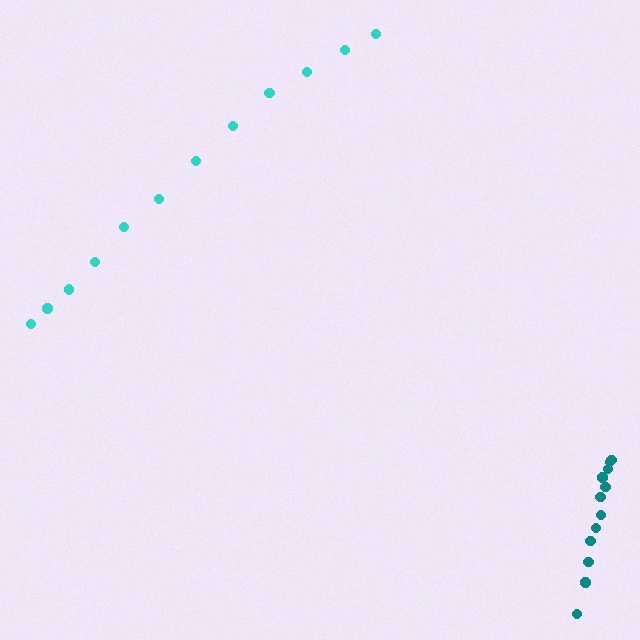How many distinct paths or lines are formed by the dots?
There are 2 distinct paths.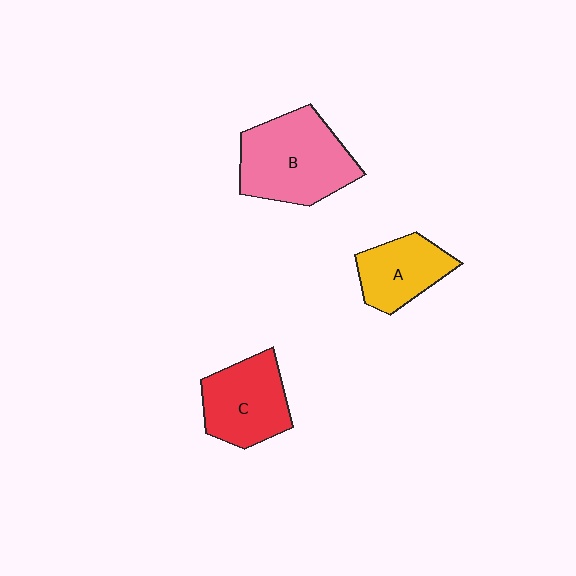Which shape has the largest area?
Shape B (pink).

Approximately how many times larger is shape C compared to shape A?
Approximately 1.2 times.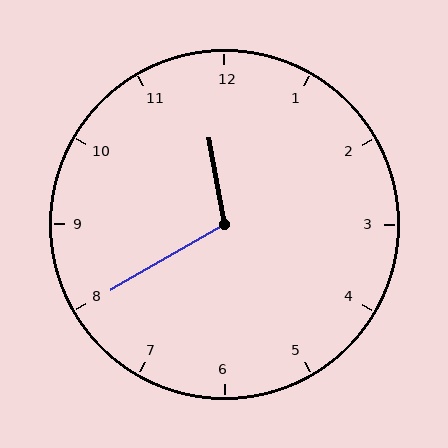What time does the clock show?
11:40.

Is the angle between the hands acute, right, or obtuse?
It is obtuse.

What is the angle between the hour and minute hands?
Approximately 110 degrees.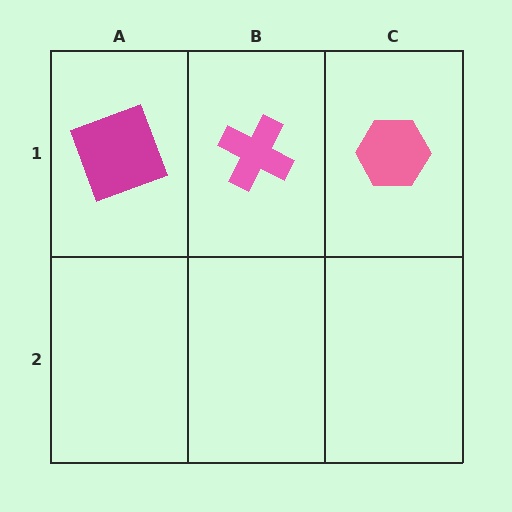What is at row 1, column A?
A magenta square.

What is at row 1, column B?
A pink cross.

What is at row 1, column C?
A pink hexagon.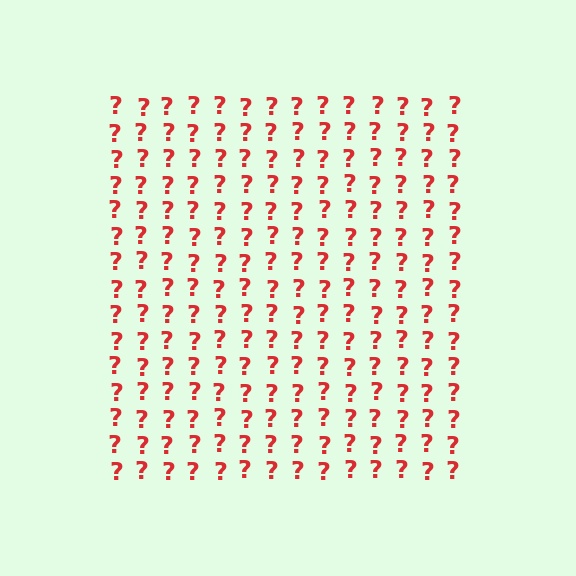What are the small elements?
The small elements are question marks.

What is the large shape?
The large shape is a square.